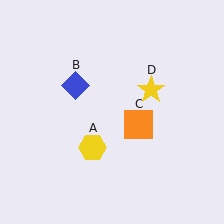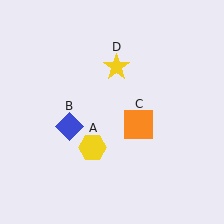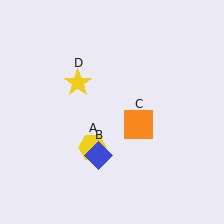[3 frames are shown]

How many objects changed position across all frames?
2 objects changed position: blue diamond (object B), yellow star (object D).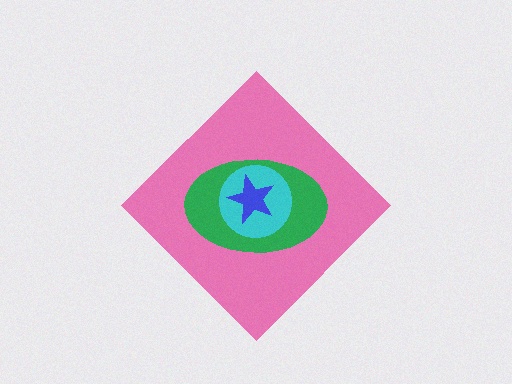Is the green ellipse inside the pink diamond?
Yes.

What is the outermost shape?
The pink diamond.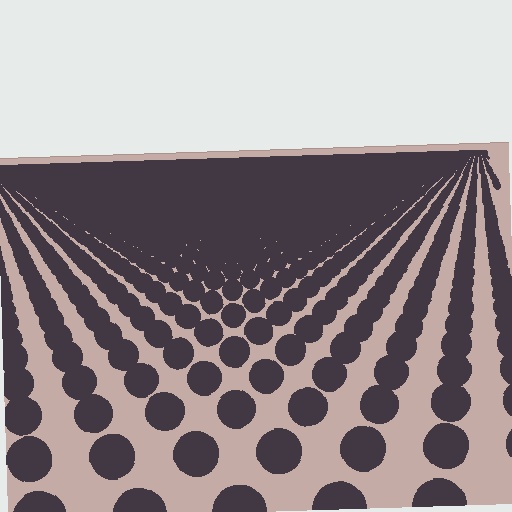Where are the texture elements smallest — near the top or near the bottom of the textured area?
Near the top.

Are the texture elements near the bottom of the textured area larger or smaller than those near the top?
Larger. Near the bottom, elements are closer to the viewer and appear at a bigger on-screen size.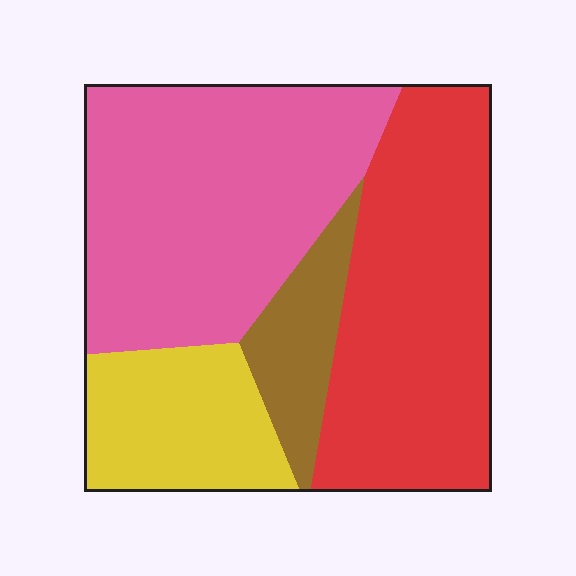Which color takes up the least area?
Brown, at roughly 10%.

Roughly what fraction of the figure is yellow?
Yellow takes up about one sixth (1/6) of the figure.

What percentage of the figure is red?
Red covers 35% of the figure.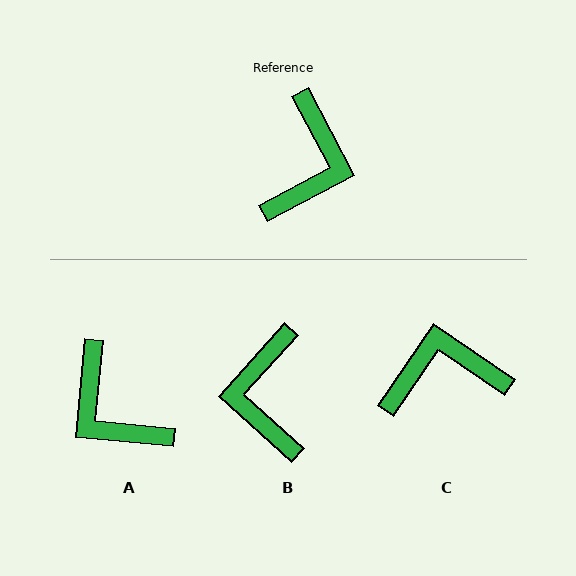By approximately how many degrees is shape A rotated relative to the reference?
Approximately 124 degrees clockwise.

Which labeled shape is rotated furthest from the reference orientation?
B, about 160 degrees away.